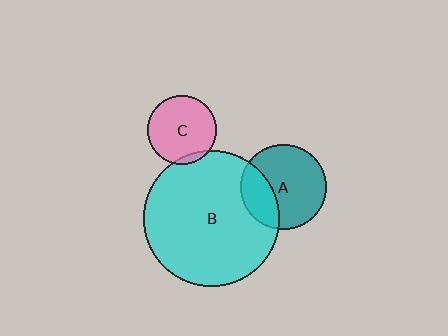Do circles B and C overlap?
Yes.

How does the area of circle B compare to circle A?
Approximately 2.6 times.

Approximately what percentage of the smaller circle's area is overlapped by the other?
Approximately 5%.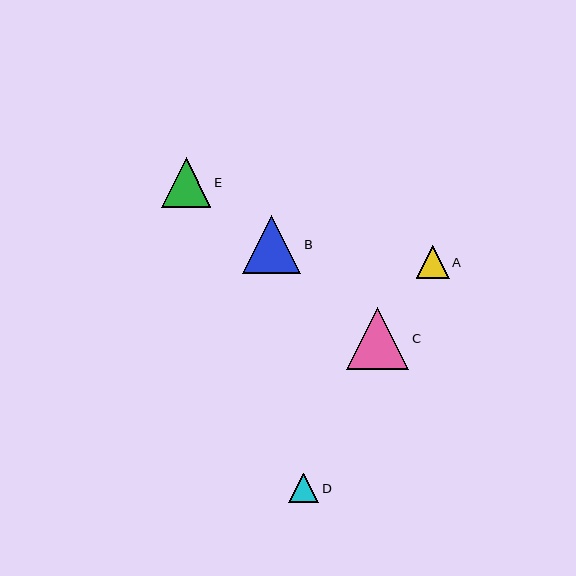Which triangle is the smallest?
Triangle D is the smallest with a size of approximately 30 pixels.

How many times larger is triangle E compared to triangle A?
Triangle E is approximately 1.5 times the size of triangle A.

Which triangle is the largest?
Triangle C is the largest with a size of approximately 63 pixels.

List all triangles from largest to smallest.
From largest to smallest: C, B, E, A, D.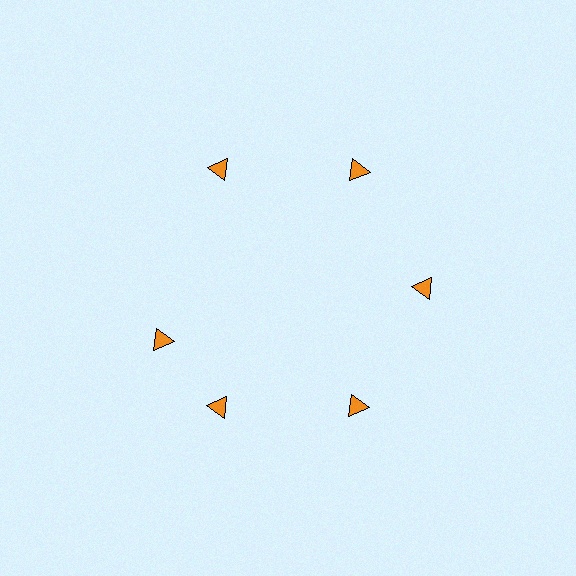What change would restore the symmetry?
The symmetry would be restored by rotating it back into even spacing with its neighbors so that all 6 triangles sit at equal angles and equal distance from the center.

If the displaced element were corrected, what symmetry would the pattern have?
It would have 6-fold rotational symmetry — the pattern would map onto itself every 60 degrees.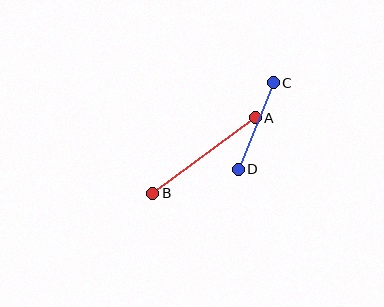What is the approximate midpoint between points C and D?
The midpoint is at approximately (256, 126) pixels.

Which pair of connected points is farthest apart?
Points A and B are farthest apart.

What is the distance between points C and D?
The distance is approximately 93 pixels.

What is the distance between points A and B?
The distance is approximately 127 pixels.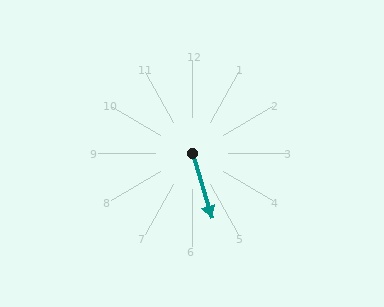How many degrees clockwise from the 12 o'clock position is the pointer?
Approximately 163 degrees.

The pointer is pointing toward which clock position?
Roughly 5 o'clock.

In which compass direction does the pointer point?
South.